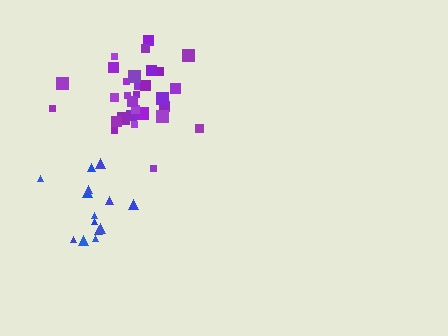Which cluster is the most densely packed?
Purple.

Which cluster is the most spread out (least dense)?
Blue.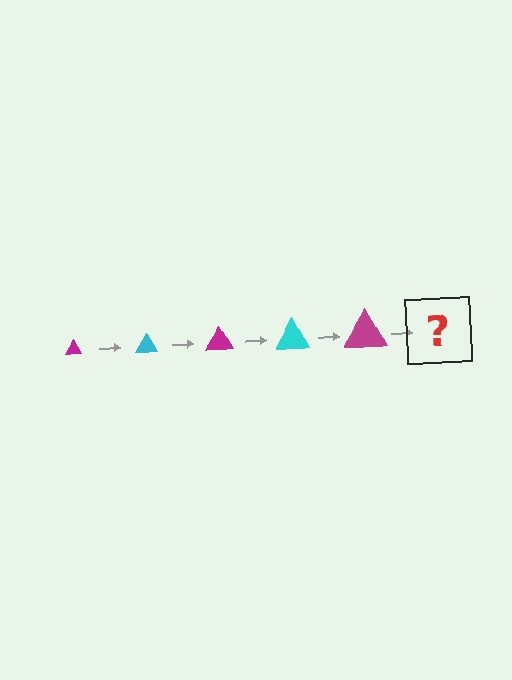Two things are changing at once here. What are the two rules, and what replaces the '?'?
The two rules are that the triangle grows larger each step and the color cycles through magenta and cyan. The '?' should be a cyan triangle, larger than the previous one.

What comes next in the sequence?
The next element should be a cyan triangle, larger than the previous one.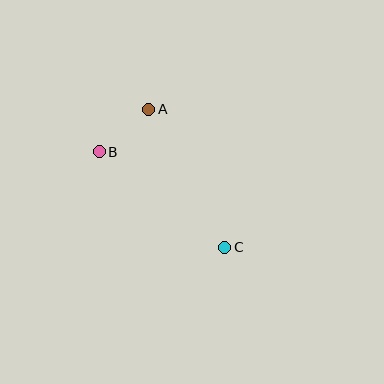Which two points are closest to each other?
Points A and B are closest to each other.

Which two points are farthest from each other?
Points A and C are farthest from each other.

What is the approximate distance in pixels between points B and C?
The distance between B and C is approximately 157 pixels.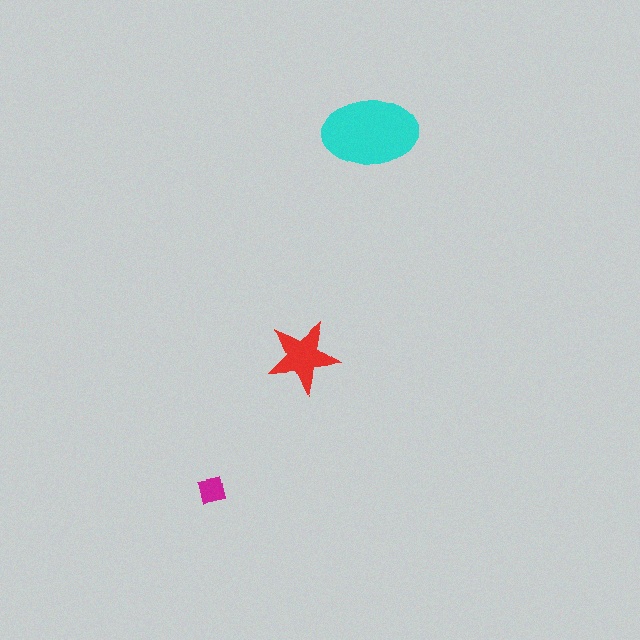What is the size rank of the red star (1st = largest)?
2nd.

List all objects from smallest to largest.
The magenta square, the red star, the cyan ellipse.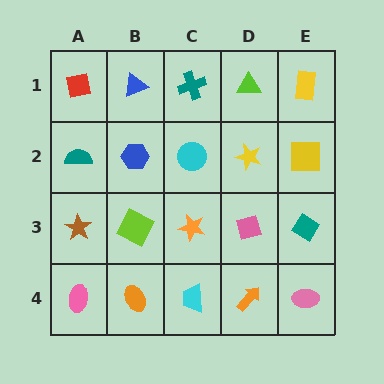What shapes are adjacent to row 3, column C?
A cyan circle (row 2, column C), a cyan trapezoid (row 4, column C), a lime square (row 3, column B), a pink diamond (row 3, column D).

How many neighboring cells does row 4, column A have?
2.